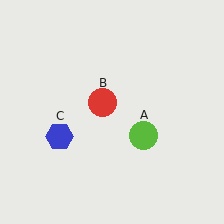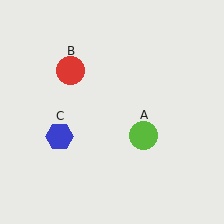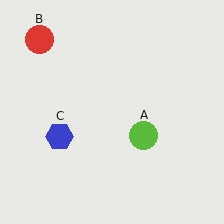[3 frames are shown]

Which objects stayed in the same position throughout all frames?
Lime circle (object A) and blue hexagon (object C) remained stationary.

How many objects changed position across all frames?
1 object changed position: red circle (object B).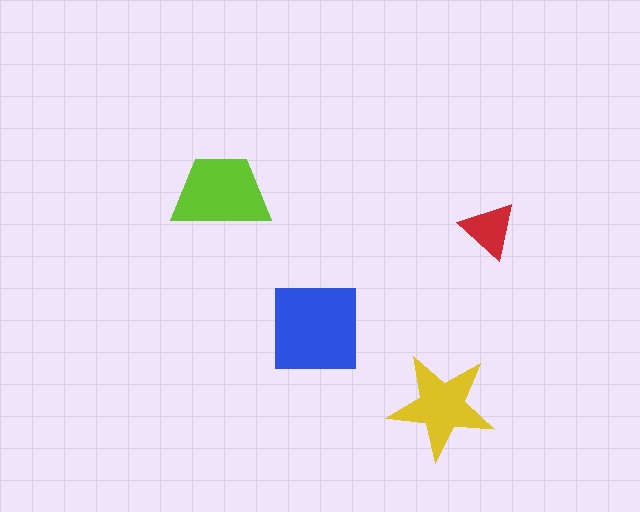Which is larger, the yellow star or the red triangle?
The yellow star.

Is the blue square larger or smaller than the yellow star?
Larger.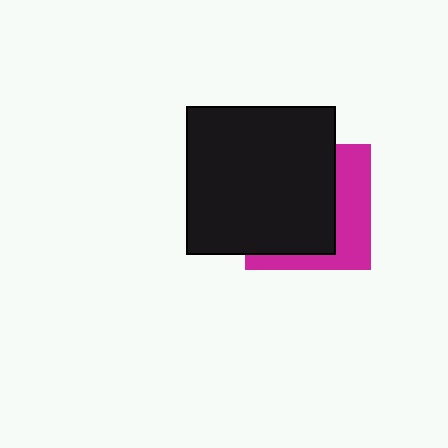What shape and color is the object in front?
The object in front is a black square.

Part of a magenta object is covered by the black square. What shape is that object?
It is a square.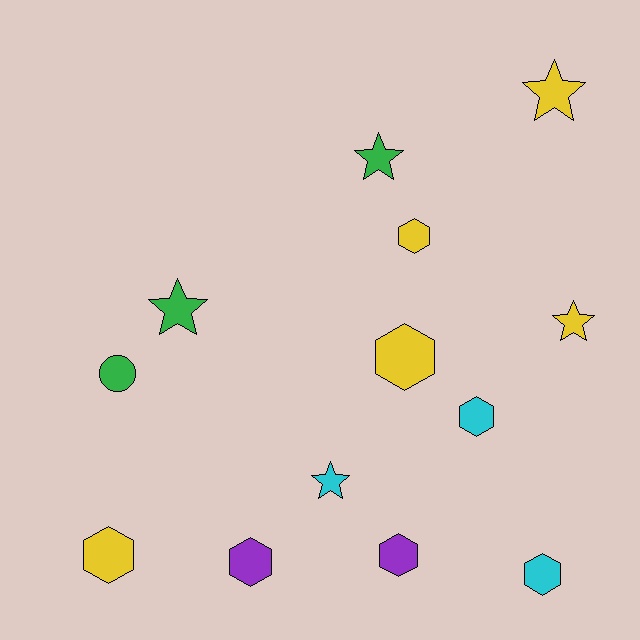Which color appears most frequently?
Yellow, with 5 objects.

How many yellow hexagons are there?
There are 3 yellow hexagons.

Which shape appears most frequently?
Hexagon, with 7 objects.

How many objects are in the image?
There are 13 objects.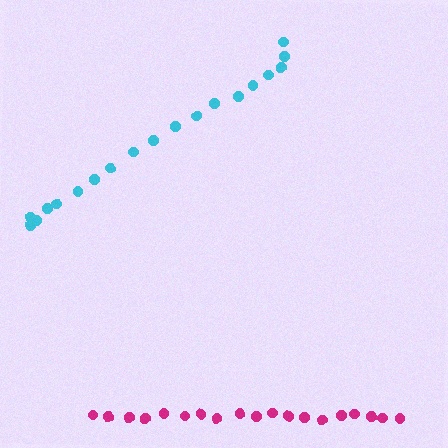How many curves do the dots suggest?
There are 2 distinct paths.